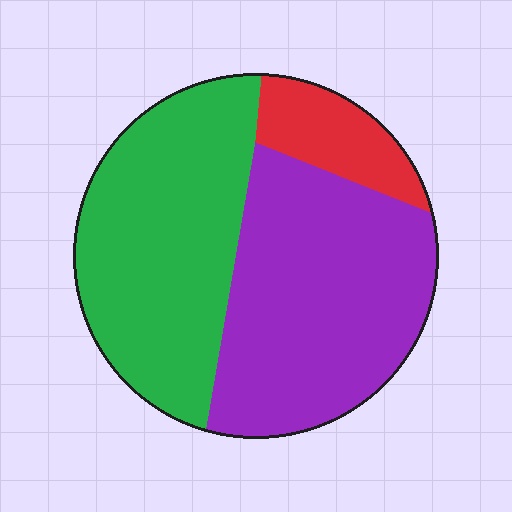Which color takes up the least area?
Red, at roughly 10%.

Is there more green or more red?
Green.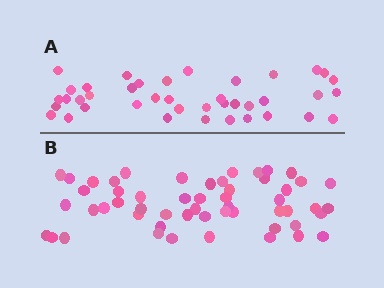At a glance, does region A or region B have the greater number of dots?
Region B (the bottom region) has more dots.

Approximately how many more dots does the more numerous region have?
Region B has approximately 15 more dots than region A.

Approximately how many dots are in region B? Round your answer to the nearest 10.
About 50 dots. (The exact count is 54, which rounds to 50.)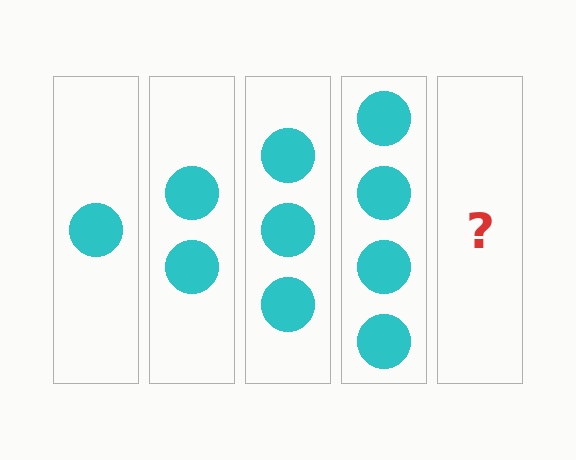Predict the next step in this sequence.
The next step is 5 circles.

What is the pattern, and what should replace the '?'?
The pattern is that each step adds one more circle. The '?' should be 5 circles.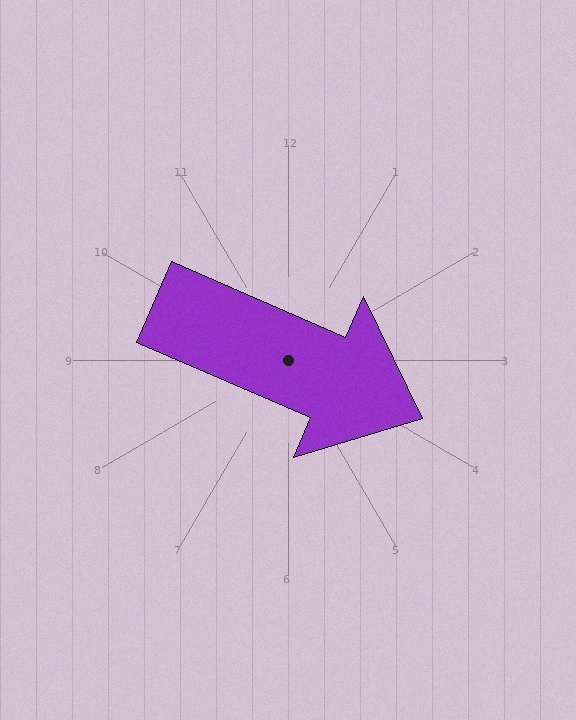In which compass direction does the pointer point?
Southeast.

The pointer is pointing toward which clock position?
Roughly 4 o'clock.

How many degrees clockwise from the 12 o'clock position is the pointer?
Approximately 113 degrees.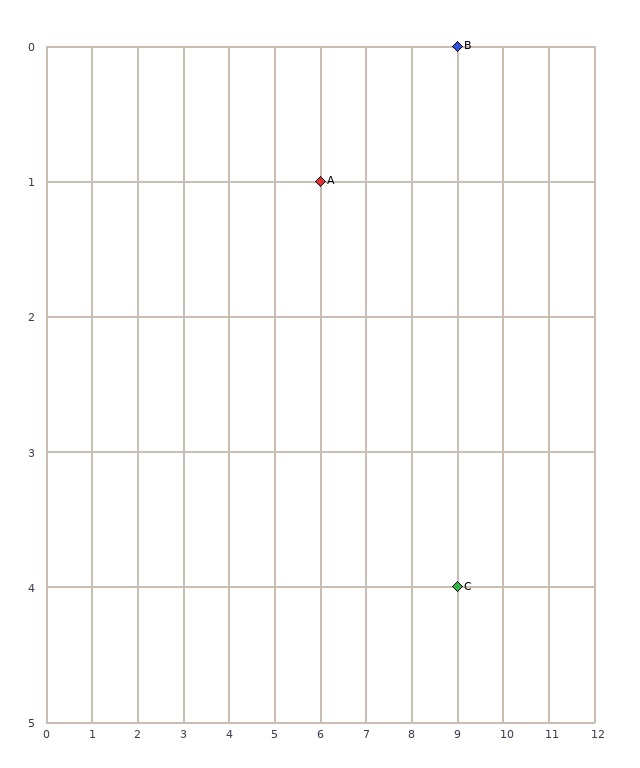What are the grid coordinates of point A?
Point A is at grid coordinates (6, 1).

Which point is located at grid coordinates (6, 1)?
Point A is at (6, 1).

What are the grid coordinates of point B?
Point B is at grid coordinates (9, 0).